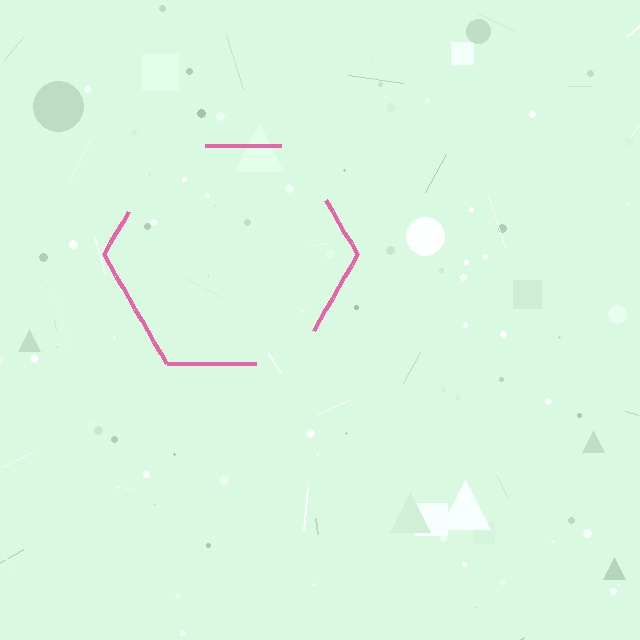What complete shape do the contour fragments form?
The contour fragments form a hexagon.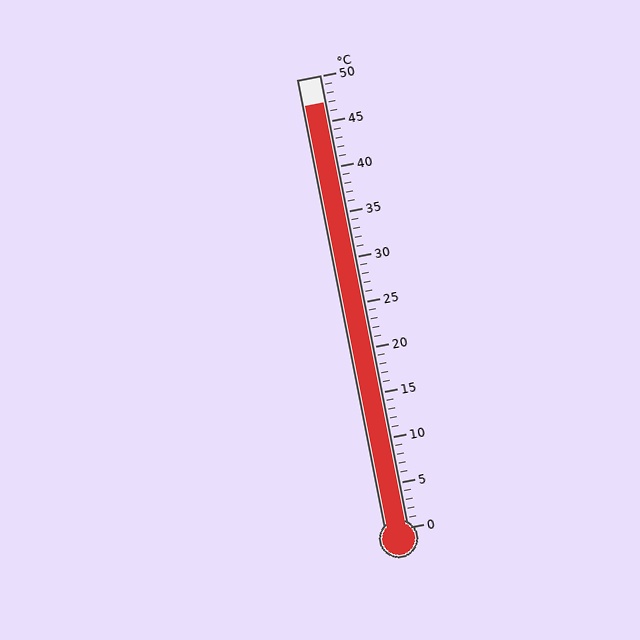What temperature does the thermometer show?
The thermometer shows approximately 47°C.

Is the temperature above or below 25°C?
The temperature is above 25°C.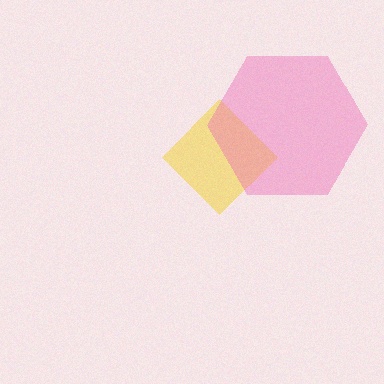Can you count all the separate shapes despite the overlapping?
Yes, there are 2 separate shapes.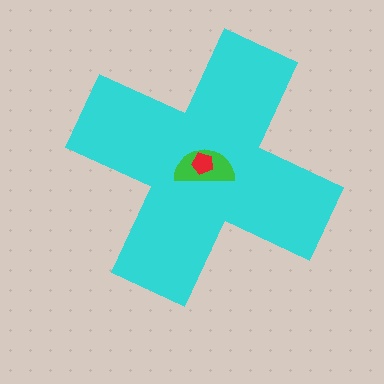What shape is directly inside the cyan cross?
The green semicircle.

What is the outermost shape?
The cyan cross.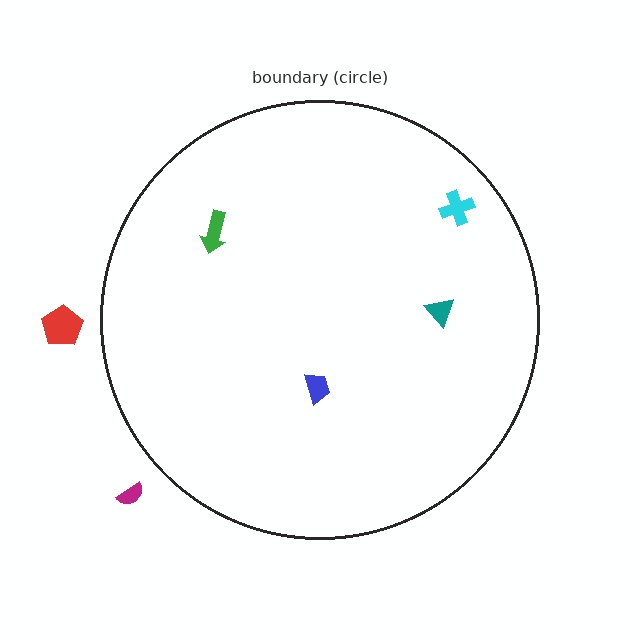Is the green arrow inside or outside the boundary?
Inside.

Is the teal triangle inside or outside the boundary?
Inside.